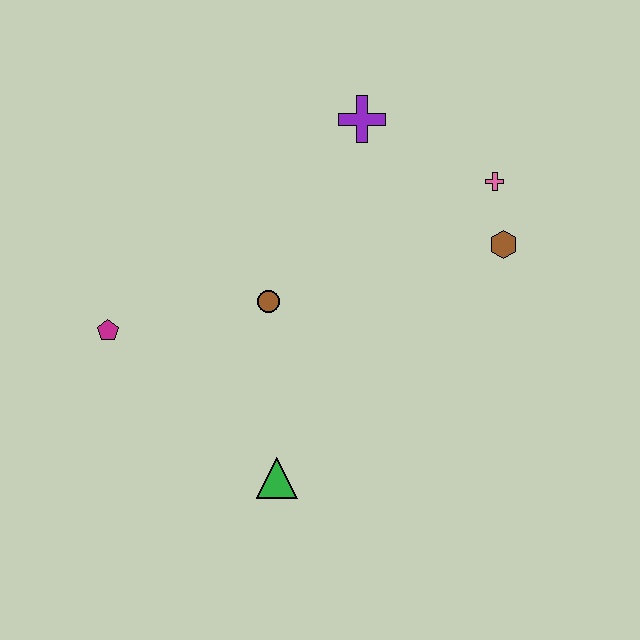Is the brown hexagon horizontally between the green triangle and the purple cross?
No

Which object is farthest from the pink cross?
The magenta pentagon is farthest from the pink cross.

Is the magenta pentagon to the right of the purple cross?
No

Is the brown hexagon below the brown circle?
No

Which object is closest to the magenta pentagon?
The brown circle is closest to the magenta pentagon.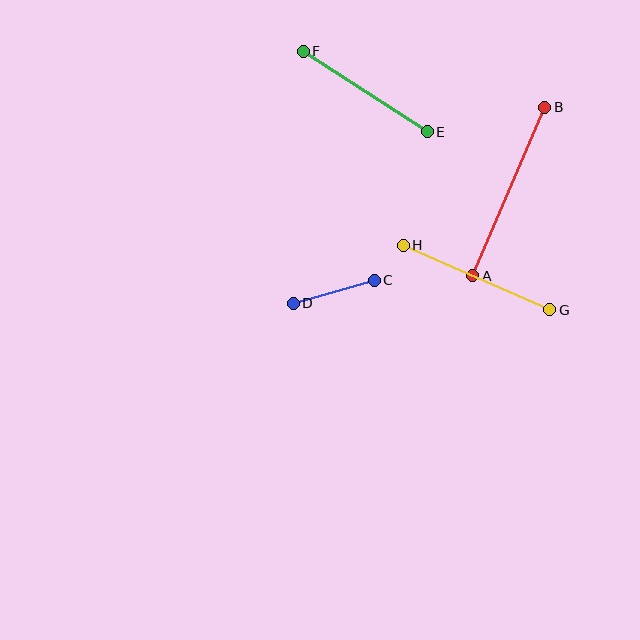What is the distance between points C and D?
The distance is approximately 84 pixels.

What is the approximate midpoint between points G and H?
The midpoint is at approximately (476, 278) pixels.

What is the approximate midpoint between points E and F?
The midpoint is at approximately (365, 91) pixels.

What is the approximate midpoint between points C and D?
The midpoint is at approximately (334, 292) pixels.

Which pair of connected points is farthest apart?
Points A and B are farthest apart.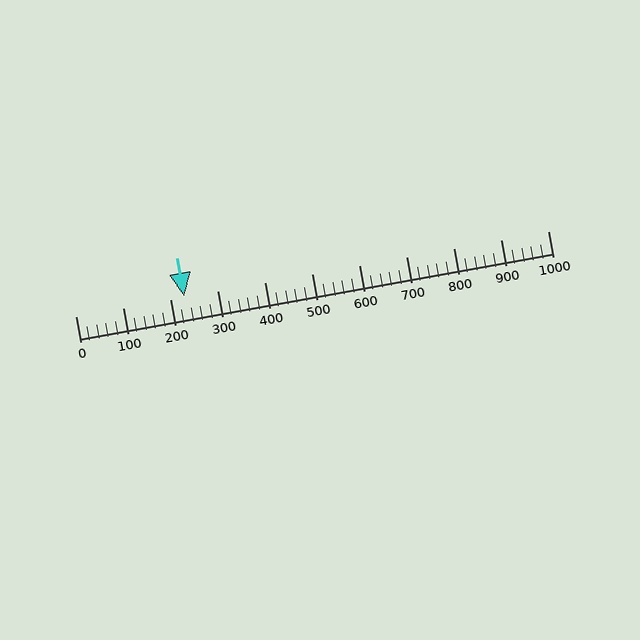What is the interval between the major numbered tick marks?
The major tick marks are spaced 100 units apart.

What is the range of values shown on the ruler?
The ruler shows values from 0 to 1000.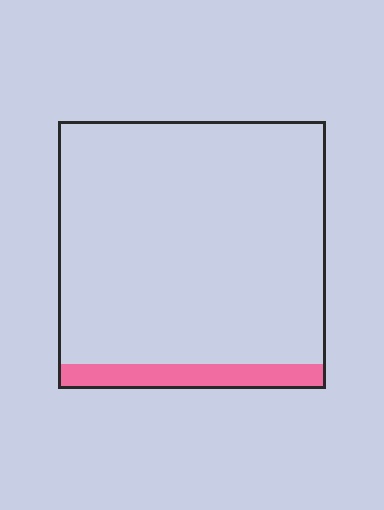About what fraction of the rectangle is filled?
About one tenth (1/10).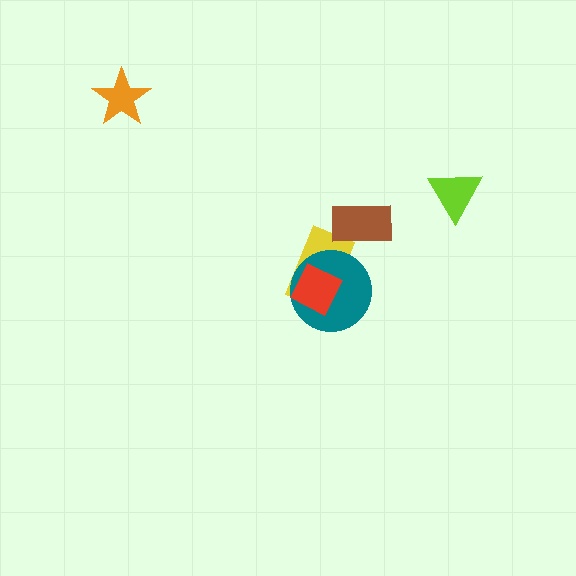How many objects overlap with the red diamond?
2 objects overlap with the red diamond.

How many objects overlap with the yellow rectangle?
2 objects overlap with the yellow rectangle.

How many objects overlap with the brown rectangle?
0 objects overlap with the brown rectangle.